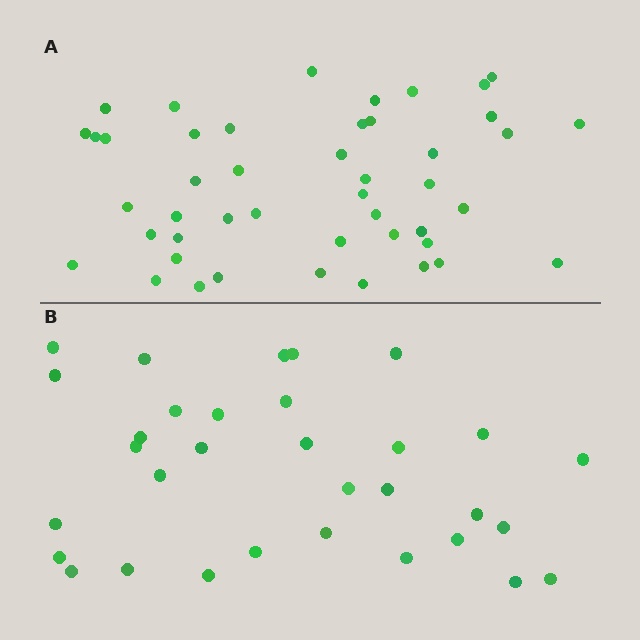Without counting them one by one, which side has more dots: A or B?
Region A (the top region) has more dots.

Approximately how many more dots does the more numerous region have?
Region A has approximately 15 more dots than region B.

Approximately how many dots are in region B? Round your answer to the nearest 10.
About 30 dots. (The exact count is 32, which rounds to 30.)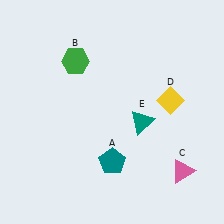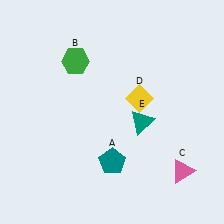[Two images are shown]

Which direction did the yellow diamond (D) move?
The yellow diamond (D) moved left.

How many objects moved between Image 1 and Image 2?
1 object moved between the two images.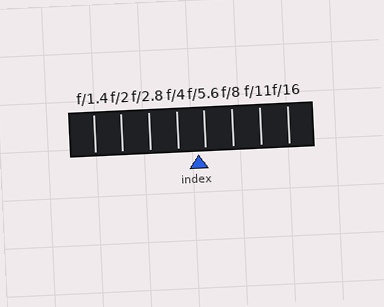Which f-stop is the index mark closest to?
The index mark is closest to f/5.6.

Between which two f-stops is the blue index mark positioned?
The index mark is between f/4 and f/5.6.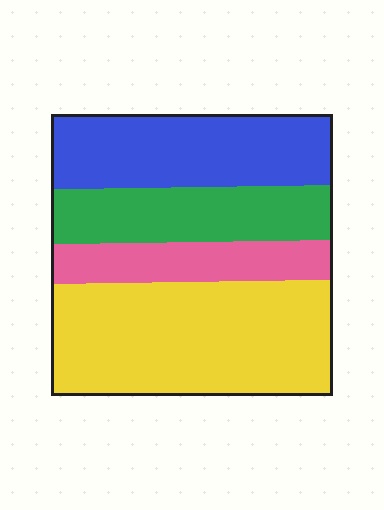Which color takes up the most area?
Yellow, at roughly 40%.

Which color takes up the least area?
Pink, at roughly 15%.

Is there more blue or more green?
Blue.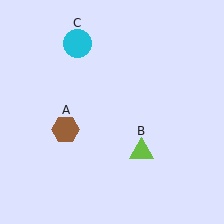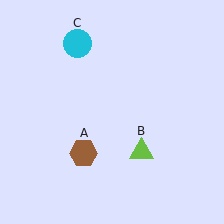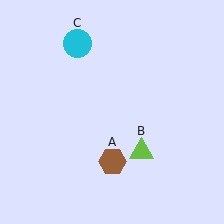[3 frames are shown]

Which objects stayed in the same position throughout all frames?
Lime triangle (object B) and cyan circle (object C) remained stationary.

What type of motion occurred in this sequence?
The brown hexagon (object A) rotated counterclockwise around the center of the scene.